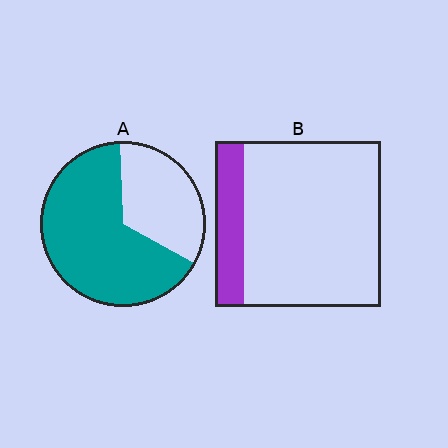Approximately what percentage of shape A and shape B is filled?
A is approximately 65% and B is approximately 15%.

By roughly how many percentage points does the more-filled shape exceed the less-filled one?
By roughly 50 percentage points (A over B).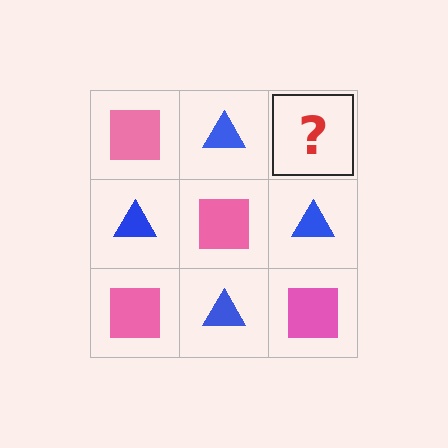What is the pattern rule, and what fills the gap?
The rule is that it alternates pink square and blue triangle in a checkerboard pattern. The gap should be filled with a pink square.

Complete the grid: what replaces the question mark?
The question mark should be replaced with a pink square.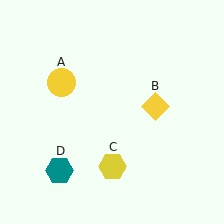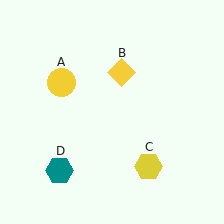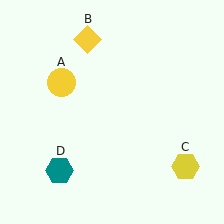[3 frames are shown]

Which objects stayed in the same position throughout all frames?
Yellow circle (object A) and teal hexagon (object D) remained stationary.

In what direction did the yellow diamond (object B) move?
The yellow diamond (object B) moved up and to the left.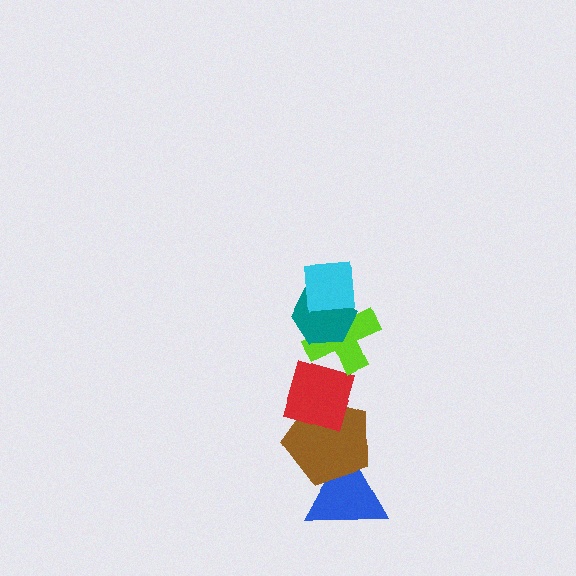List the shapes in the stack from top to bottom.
From top to bottom: the cyan square, the teal hexagon, the lime cross, the red diamond, the brown pentagon, the blue triangle.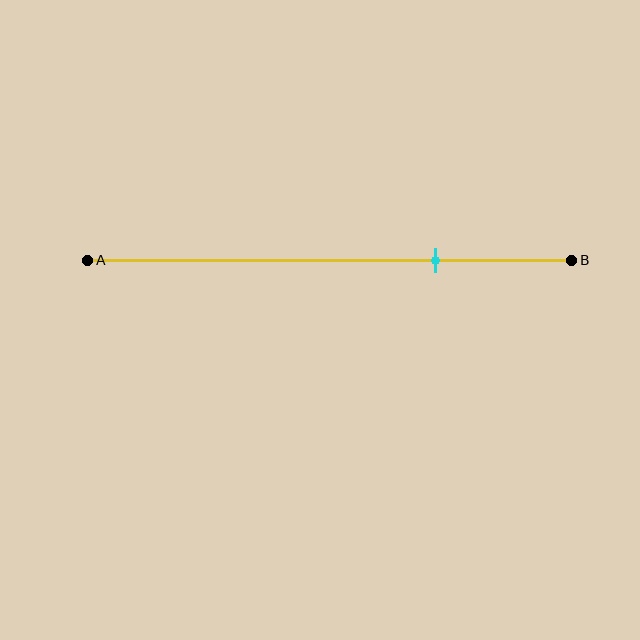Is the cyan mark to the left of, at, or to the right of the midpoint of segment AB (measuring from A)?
The cyan mark is to the right of the midpoint of segment AB.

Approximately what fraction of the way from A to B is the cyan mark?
The cyan mark is approximately 70% of the way from A to B.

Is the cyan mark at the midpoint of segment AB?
No, the mark is at about 70% from A, not at the 50% midpoint.